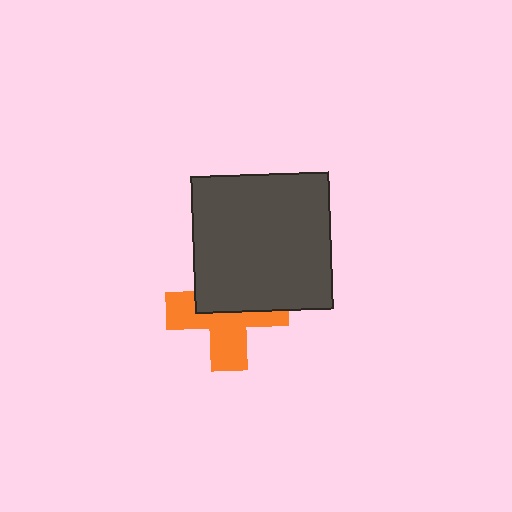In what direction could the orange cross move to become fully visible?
The orange cross could move down. That would shift it out from behind the dark gray square entirely.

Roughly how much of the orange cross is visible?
About half of it is visible (roughly 53%).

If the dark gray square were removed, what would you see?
You would see the complete orange cross.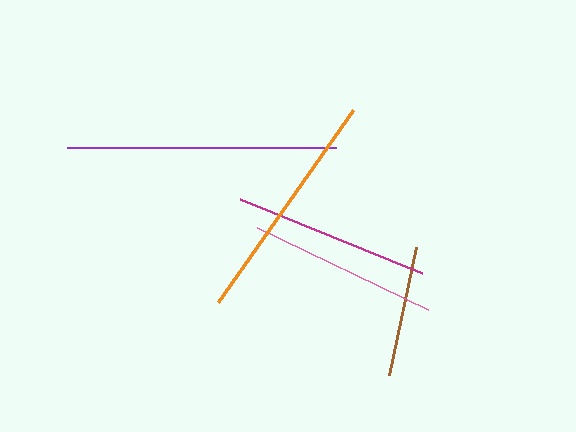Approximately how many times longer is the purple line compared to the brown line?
The purple line is approximately 2.1 times the length of the brown line.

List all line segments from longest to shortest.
From longest to shortest: purple, orange, magenta, pink, brown.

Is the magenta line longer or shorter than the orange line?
The orange line is longer than the magenta line.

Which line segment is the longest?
The purple line is the longest at approximately 269 pixels.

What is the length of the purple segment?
The purple segment is approximately 269 pixels long.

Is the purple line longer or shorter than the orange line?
The purple line is longer than the orange line.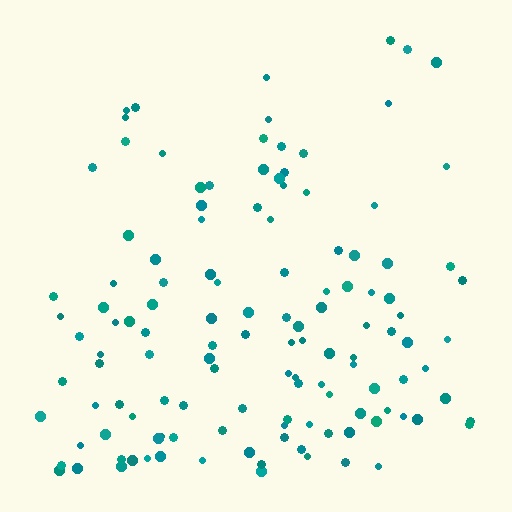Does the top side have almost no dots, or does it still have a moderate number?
Still a moderate number, just noticeably fewer than the bottom.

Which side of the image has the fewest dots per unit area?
The top.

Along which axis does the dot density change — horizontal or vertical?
Vertical.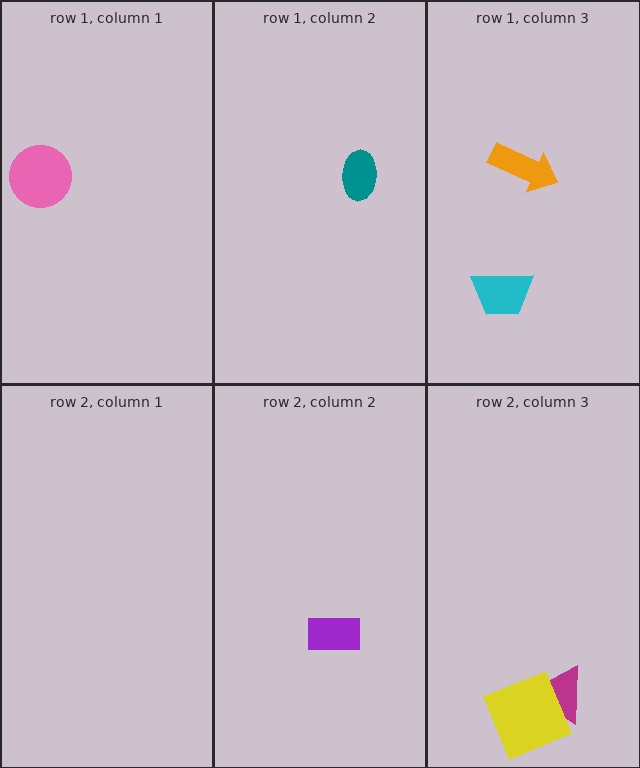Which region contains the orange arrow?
The row 1, column 3 region.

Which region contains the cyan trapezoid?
The row 1, column 3 region.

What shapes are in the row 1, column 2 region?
The teal ellipse.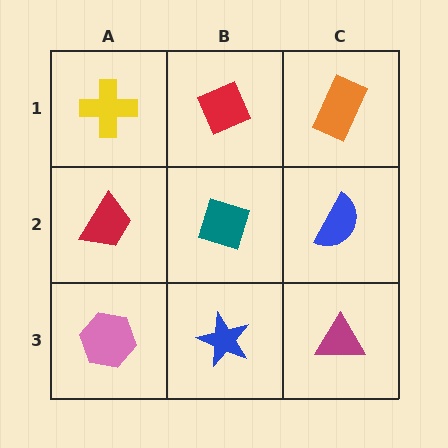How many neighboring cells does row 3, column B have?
3.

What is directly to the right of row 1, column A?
A red diamond.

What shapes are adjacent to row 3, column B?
A teal diamond (row 2, column B), a pink hexagon (row 3, column A), a magenta triangle (row 3, column C).